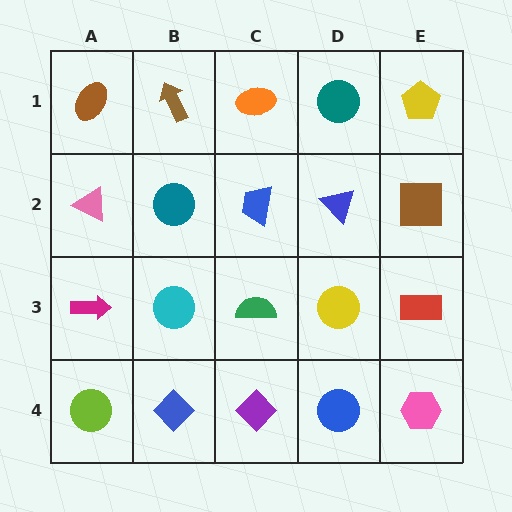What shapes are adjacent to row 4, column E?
A red rectangle (row 3, column E), a blue circle (row 4, column D).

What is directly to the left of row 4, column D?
A purple diamond.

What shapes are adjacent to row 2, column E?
A yellow pentagon (row 1, column E), a red rectangle (row 3, column E), a blue triangle (row 2, column D).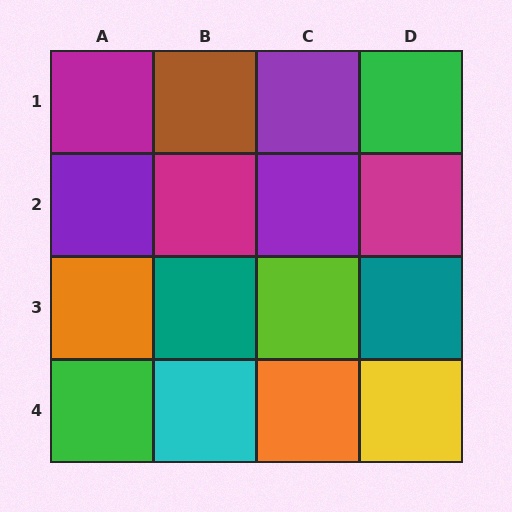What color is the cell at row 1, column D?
Green.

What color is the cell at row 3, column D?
Teal.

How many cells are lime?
1 cell is lime.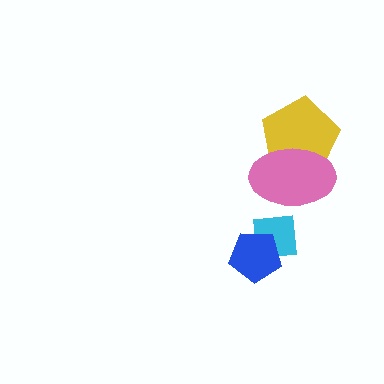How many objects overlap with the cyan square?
2 objects overlap with the cyan square.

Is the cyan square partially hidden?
Yes, it is partially covered by another shape.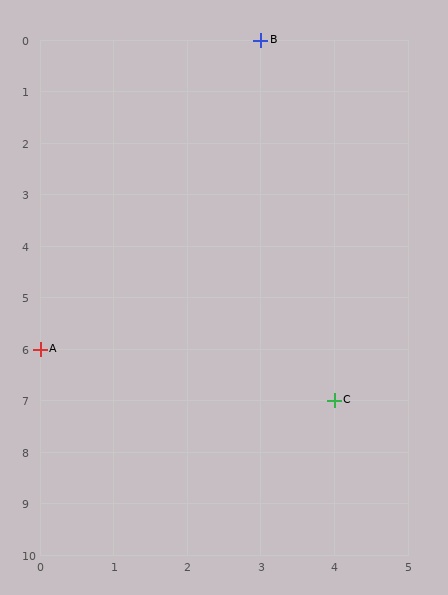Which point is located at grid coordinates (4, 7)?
Point C is at (4, 7).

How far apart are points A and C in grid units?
Points A and C are 4 columns and 1 row apart (about 4.1 grid units diagonally).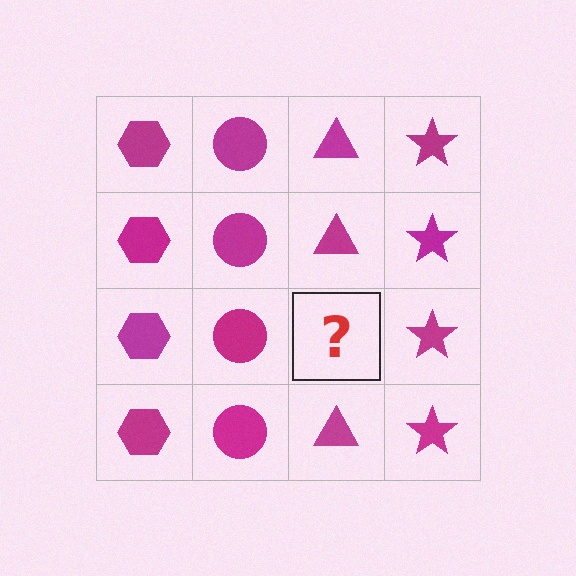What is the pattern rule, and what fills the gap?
The rule is that each column has a consistent shape. The gap should be filled with a magenta triangle.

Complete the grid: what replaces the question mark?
The question mark should be replaced with a magenta triangle.